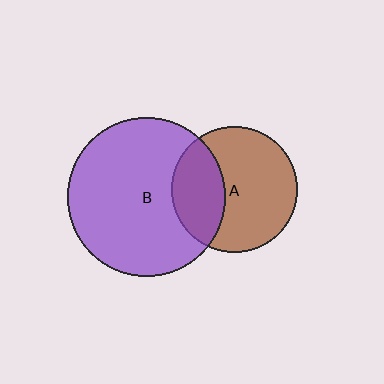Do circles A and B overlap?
Yes.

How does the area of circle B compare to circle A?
Approximately 1.6 times.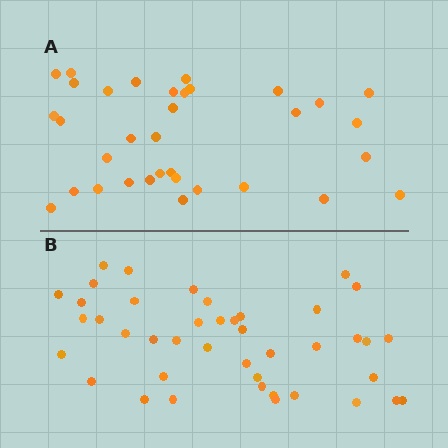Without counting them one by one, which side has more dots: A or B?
Region B (the bottom region) has more dots.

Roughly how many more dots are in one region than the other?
Region B has roughly 8 or so more dots than region A.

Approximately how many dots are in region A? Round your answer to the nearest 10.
About 30 dots. (The exact count is 34, which rounds to 30.)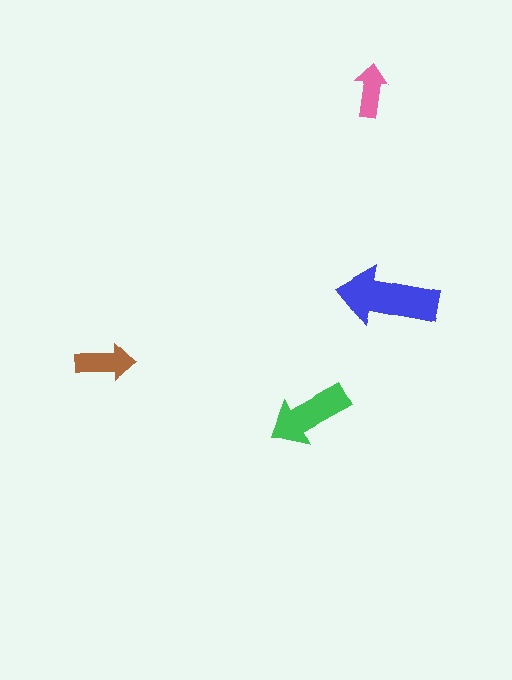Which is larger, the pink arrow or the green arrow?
The green one.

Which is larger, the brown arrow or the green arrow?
The green one.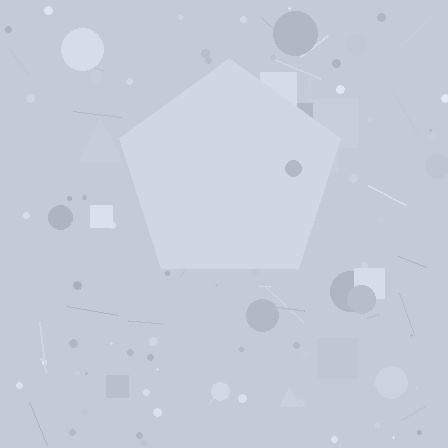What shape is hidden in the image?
A pentagon is hidden in the image.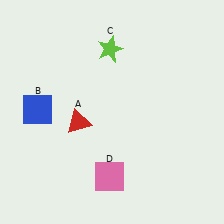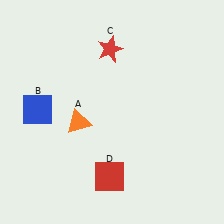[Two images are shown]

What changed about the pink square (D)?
In Image 1, D is pink. In Image 2, it changed to red.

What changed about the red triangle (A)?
In Image 1, A is red. In Image 2, it changed to orange.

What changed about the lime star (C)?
In Image 1, C is lime. In Image 2, it changed to red.